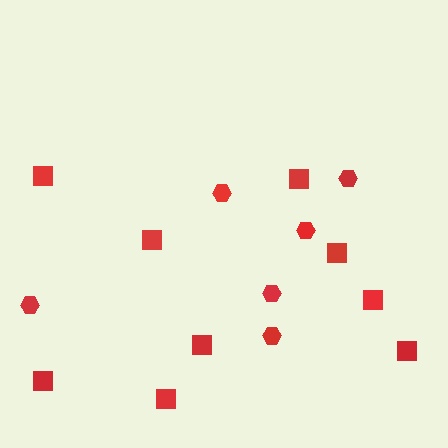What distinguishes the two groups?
There are 2 groups: one group of squares (9) and one group of hexagons (6).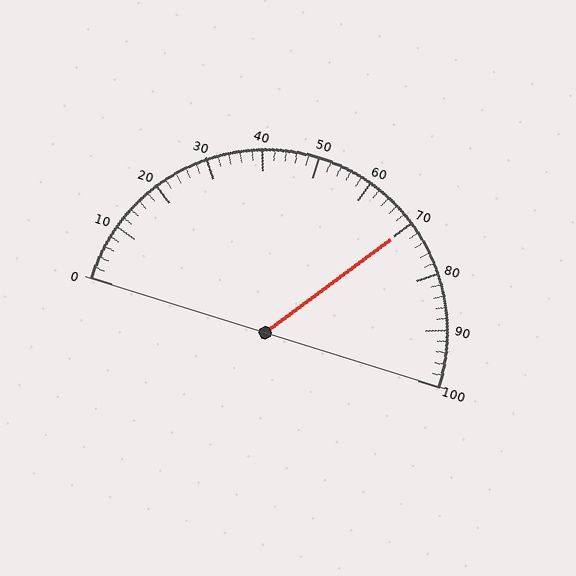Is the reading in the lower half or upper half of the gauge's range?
The reading is in the upper half of the range (0 to 100).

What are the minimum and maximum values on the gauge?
The gauge ranges from 0 to 100.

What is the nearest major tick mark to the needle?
The nearest major tick mark is 70.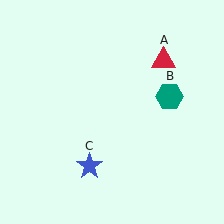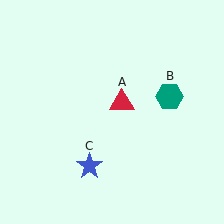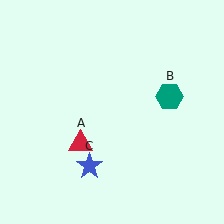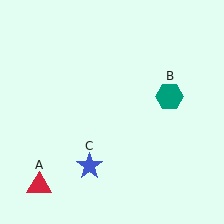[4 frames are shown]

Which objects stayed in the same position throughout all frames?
Teal hexagon (object B) and blue star (object C) remained stationary.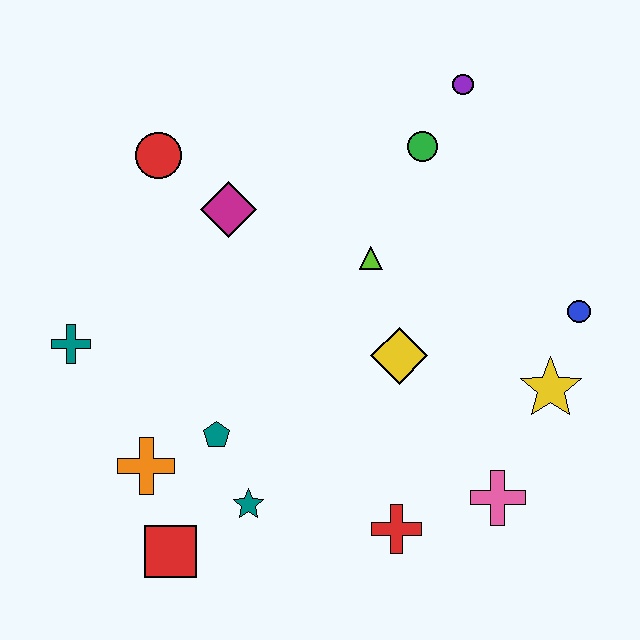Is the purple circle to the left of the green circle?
No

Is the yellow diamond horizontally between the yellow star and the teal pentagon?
Yes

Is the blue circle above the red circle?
No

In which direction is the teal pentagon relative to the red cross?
The teal pentagon is to the left of the red cross.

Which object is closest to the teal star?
The teal pentagon is closest to the teal star.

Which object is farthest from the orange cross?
The purple circle is farthest from the orange cross.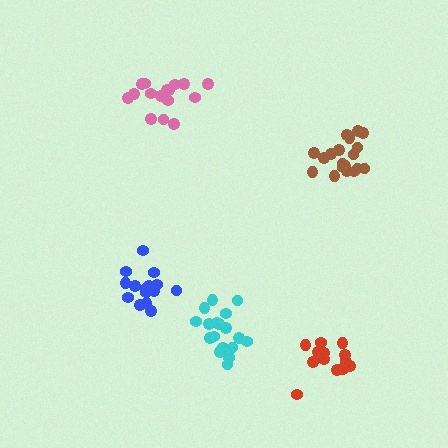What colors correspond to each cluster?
The clusters are colored: pink, brown, blue, red, cyan.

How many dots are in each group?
Group 1: 16 dots, Group 2: 19 dots, Group 3: 16 dots, Group 4: 14 dots, Group 5: 19 dots (84 total).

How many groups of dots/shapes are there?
There are 5 groups.